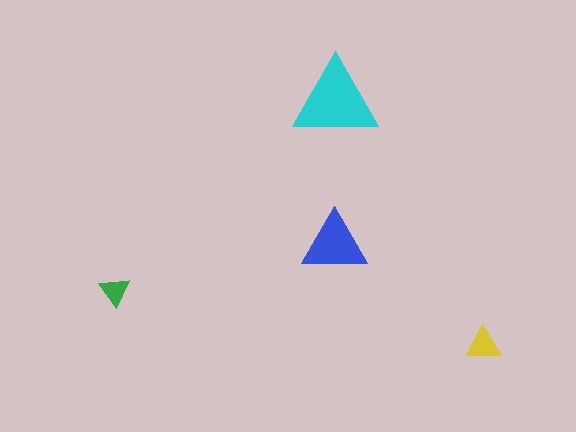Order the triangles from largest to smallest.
the cyan one, the blue one, the yellow one, the green one.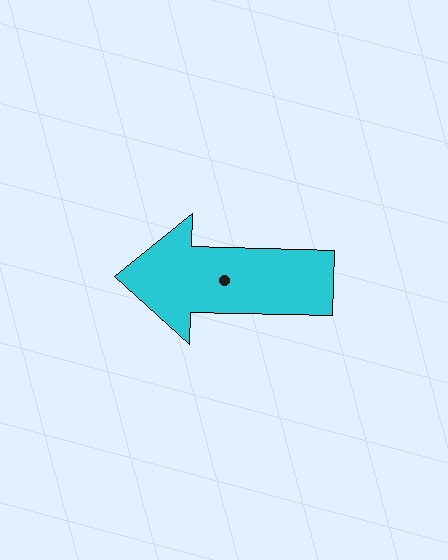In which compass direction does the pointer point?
West.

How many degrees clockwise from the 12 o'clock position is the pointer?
Approximately 272 degrees.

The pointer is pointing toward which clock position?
Roughly 9 o'clock.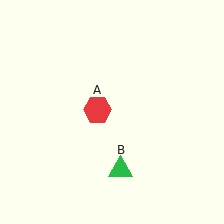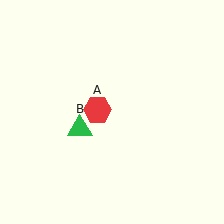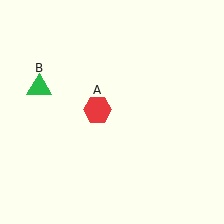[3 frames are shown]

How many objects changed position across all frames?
1 object changed position: green triangle (object B).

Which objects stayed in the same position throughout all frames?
Red hexagon (object A) remained stationary.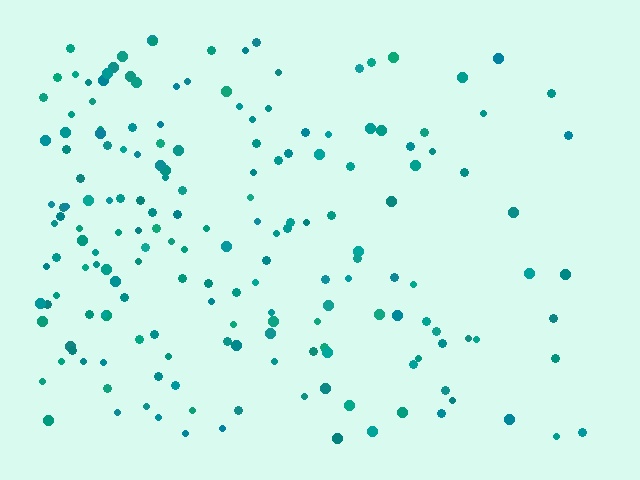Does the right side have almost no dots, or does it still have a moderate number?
Still a moderate number, just noticeably fewer than the left.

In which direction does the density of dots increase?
From right to left, with the left side densest.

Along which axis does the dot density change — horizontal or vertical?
Horizontal.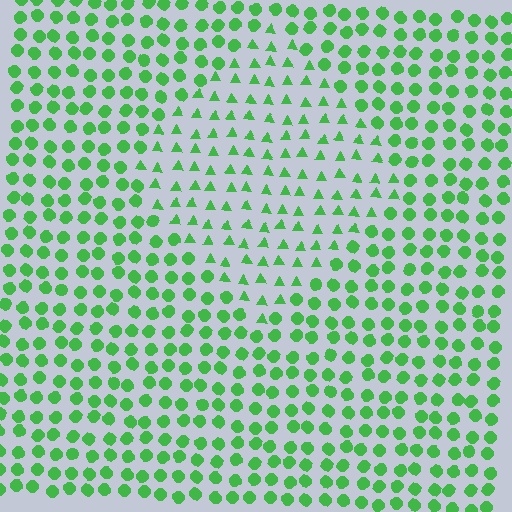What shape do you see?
I see a diamond.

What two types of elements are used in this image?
The image uses triangles inside the diamond region and circles outside it.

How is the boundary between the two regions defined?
The boundary is defined by a change in element shape: triangles inside vs. circles outside. All elements share the same color and spacing.